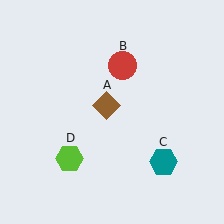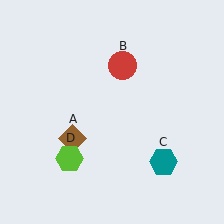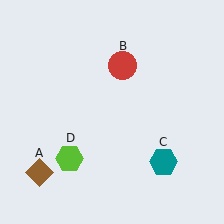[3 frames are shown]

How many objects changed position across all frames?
1 object changed position: brown diamond (object A).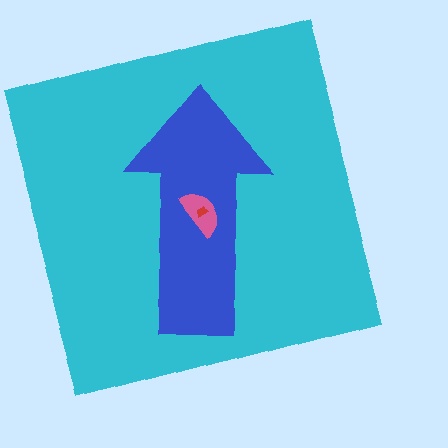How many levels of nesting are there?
4.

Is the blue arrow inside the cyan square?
Yes.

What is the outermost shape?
The cyan square.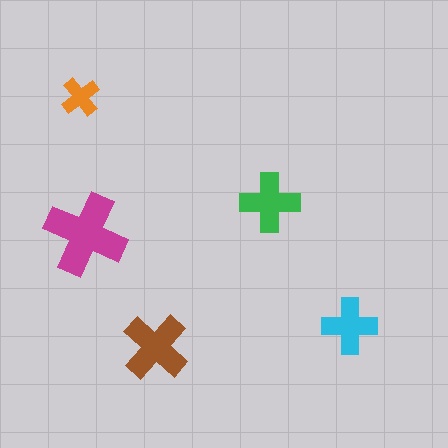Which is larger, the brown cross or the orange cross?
The brown one.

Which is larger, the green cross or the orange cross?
The green one.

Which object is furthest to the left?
The orange cross is leftmost.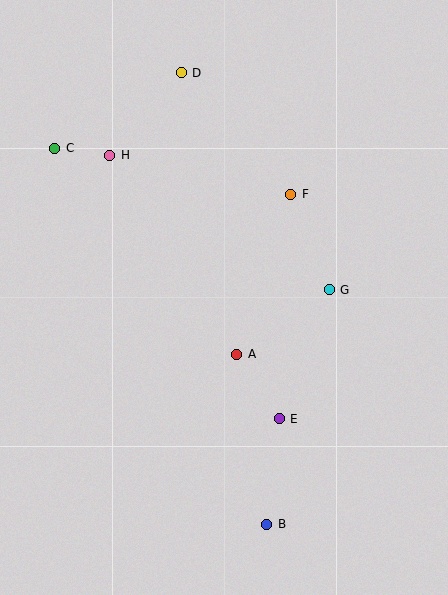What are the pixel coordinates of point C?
Point C is at (55, 148).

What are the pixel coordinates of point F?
Point F is at (291, 194).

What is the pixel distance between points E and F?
The distance between E and F is 225 pixels.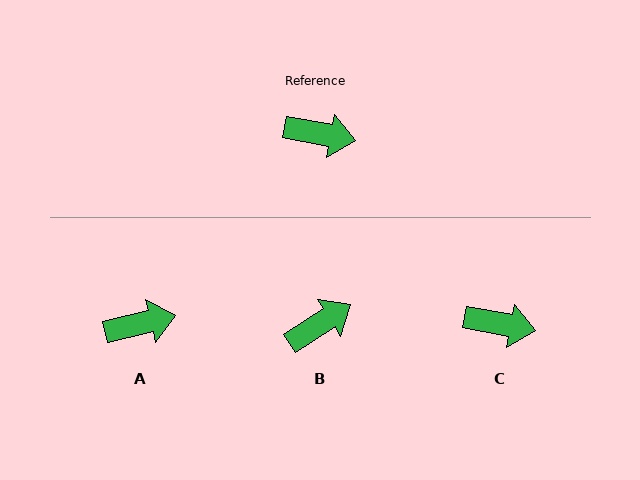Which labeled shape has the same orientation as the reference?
C.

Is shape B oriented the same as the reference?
No, it is off by about 43 degrees.